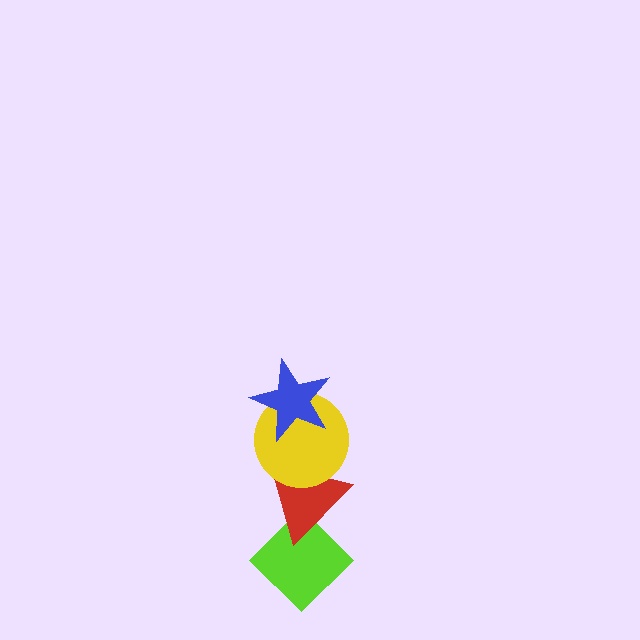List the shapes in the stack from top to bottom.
From top to bottom: the blue star, the yellow circle, the red triangle, the lime diamond.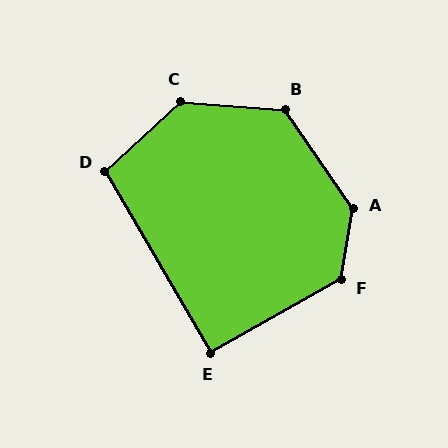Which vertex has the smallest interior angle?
E, at approximately 91 degrees.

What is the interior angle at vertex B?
Approximately 129 degrees (obtuse).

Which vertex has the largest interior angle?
A, at approximately 136 degrees.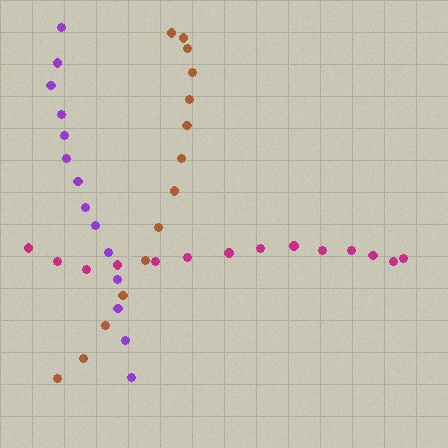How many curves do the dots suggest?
There are 3 distinct paths.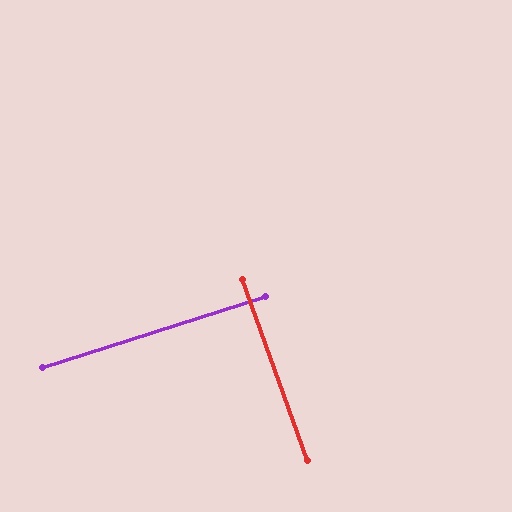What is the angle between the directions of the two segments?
Approximately 88 degrees.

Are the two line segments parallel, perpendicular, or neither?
Perpendicular — they meet at approximately 88°.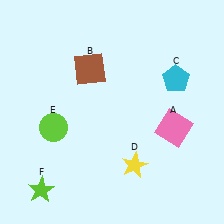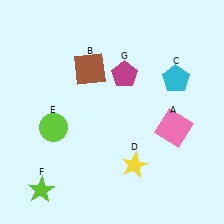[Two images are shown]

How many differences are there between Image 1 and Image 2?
There is 1 difference between the two images.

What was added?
A magenta pentagon (G) was added in Image 2.